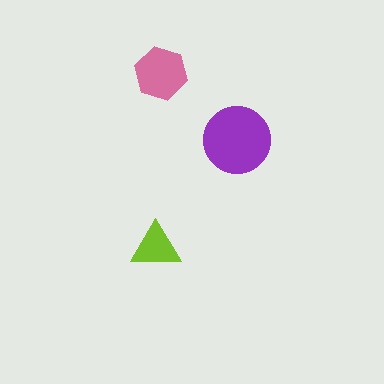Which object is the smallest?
The lime triangle.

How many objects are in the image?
There are 3 objects in the image.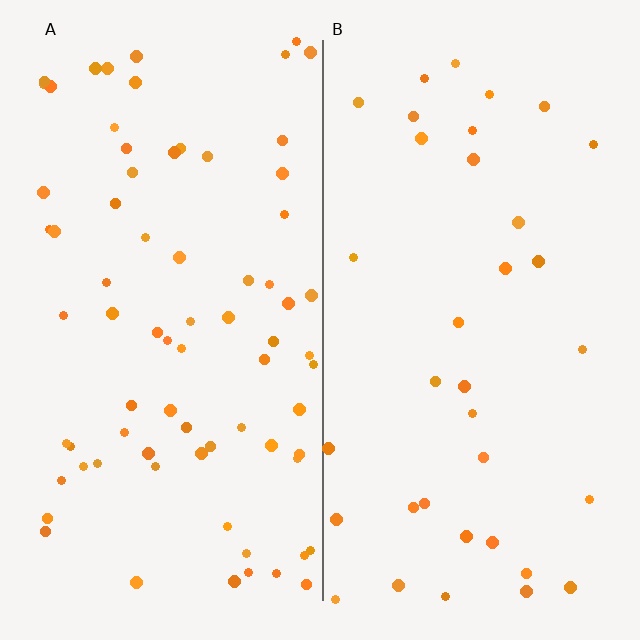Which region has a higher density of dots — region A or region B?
A (the left).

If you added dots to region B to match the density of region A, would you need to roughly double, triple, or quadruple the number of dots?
Approximately double.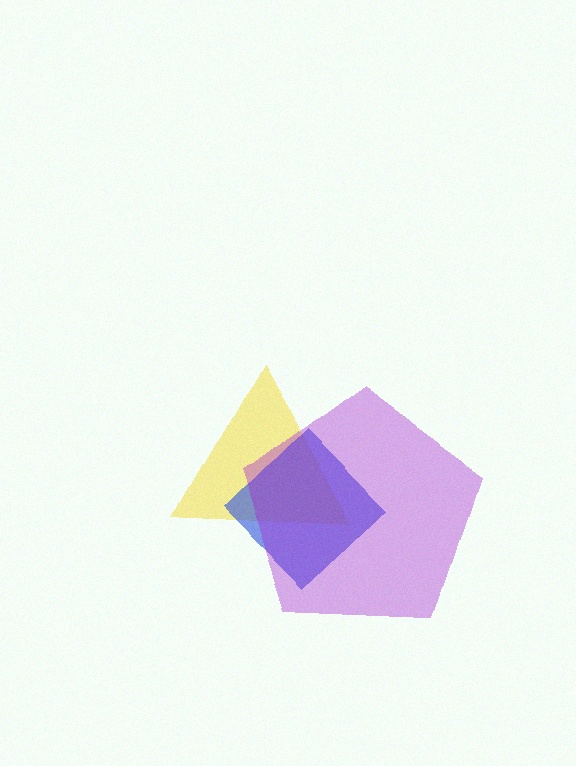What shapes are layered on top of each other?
The layered shapes are: a yellow triangle, a blue diamond, a purple pentagon.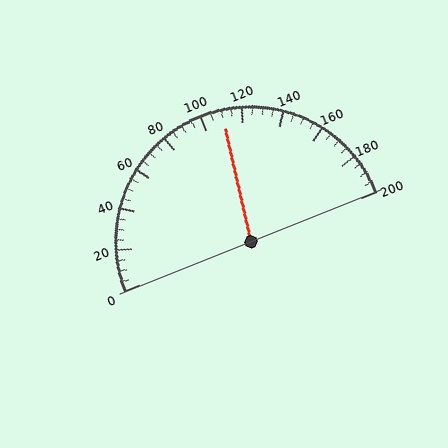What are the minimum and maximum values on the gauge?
The gauge ranges from 0 to 200.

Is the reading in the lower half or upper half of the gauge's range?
The reading is in the upper half of the range (0 to 200).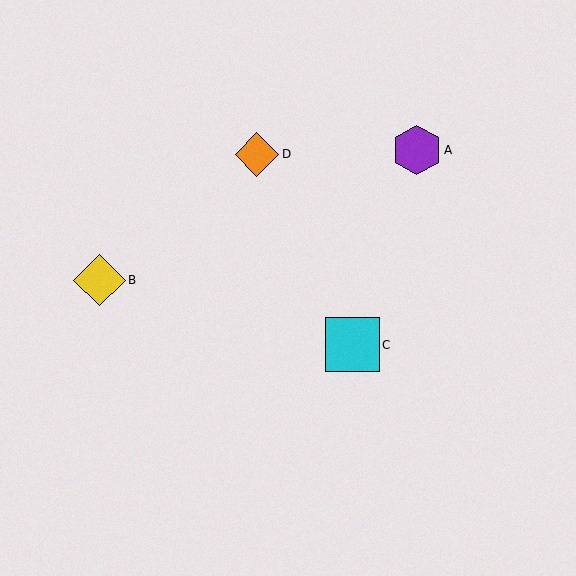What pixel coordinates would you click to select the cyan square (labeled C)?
Click at (352, 345) to select the cyan square C.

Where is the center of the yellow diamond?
The center of the yellow diamond is at (99, 280).